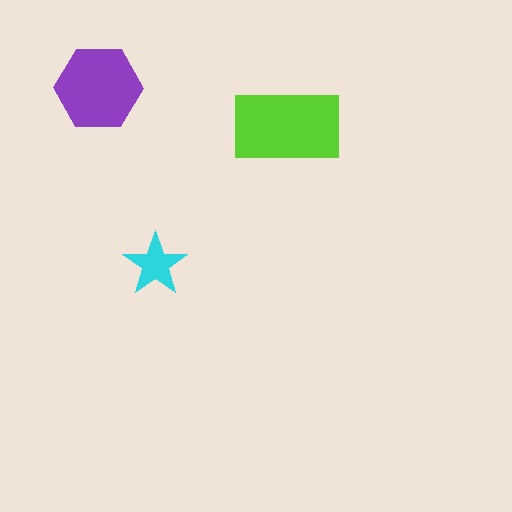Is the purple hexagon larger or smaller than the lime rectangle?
Smaller.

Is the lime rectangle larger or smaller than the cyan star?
Larger.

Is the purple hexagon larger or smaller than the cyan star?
Larger.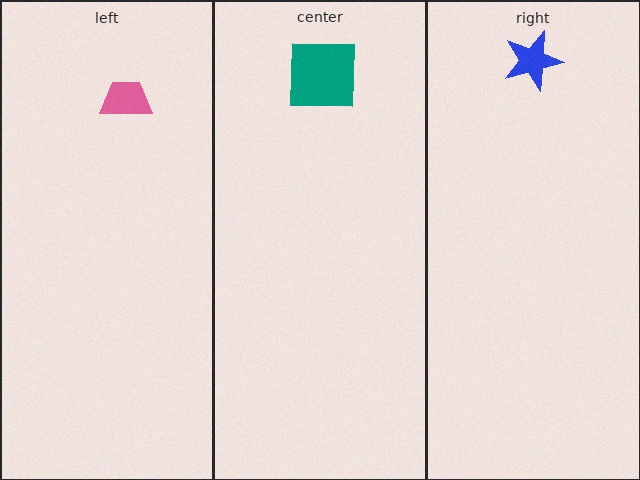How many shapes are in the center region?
1.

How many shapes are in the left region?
1.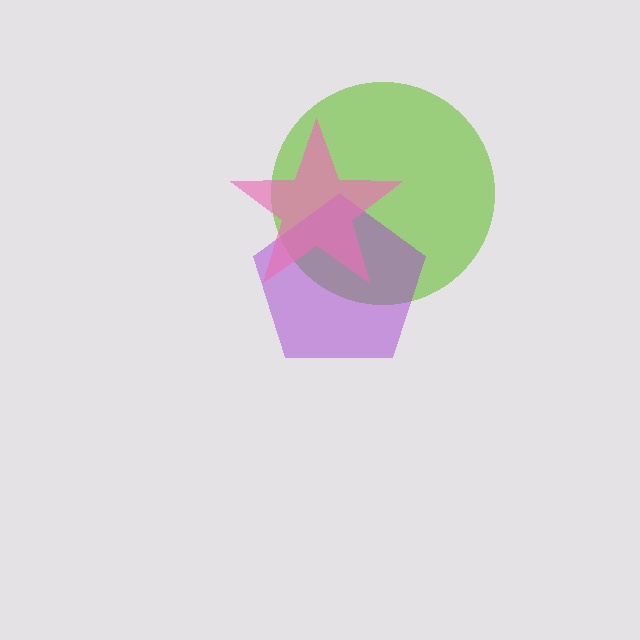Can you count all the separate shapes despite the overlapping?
Yes, there are 3 separate shapes.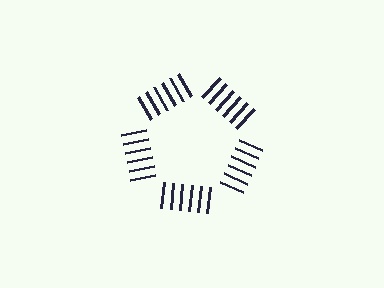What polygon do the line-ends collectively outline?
An illusory pentagon — the line segments terminate on its edges but no continuous stroke is drawn.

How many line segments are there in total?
30 — 6 along each of the 5 edges.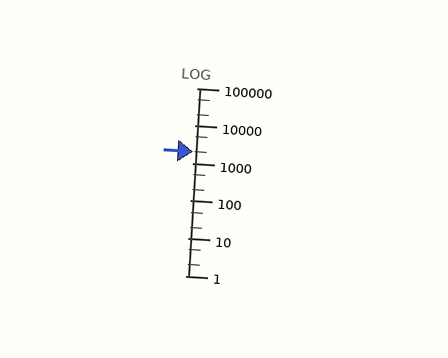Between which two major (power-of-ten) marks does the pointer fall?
The pointer is between 1000 and 10000.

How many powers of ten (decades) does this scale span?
The scale spans 5 decades, from 1 to 100000.